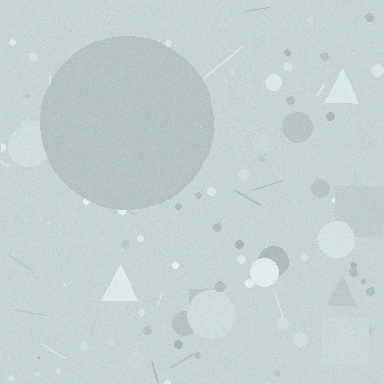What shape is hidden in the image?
A circle is hidden in the image.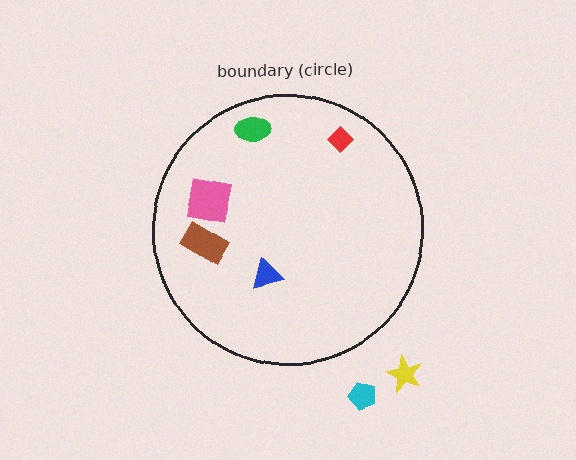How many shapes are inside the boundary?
5 inside, 2 outside.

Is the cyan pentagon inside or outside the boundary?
Outside.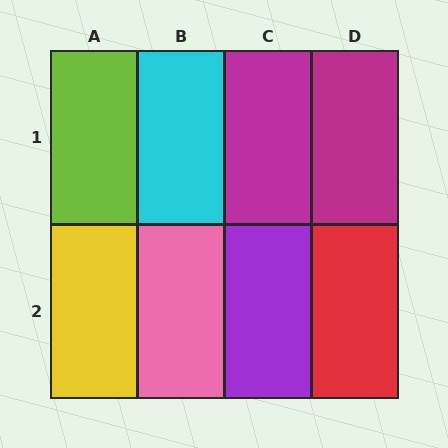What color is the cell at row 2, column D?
Red.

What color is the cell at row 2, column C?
Purple.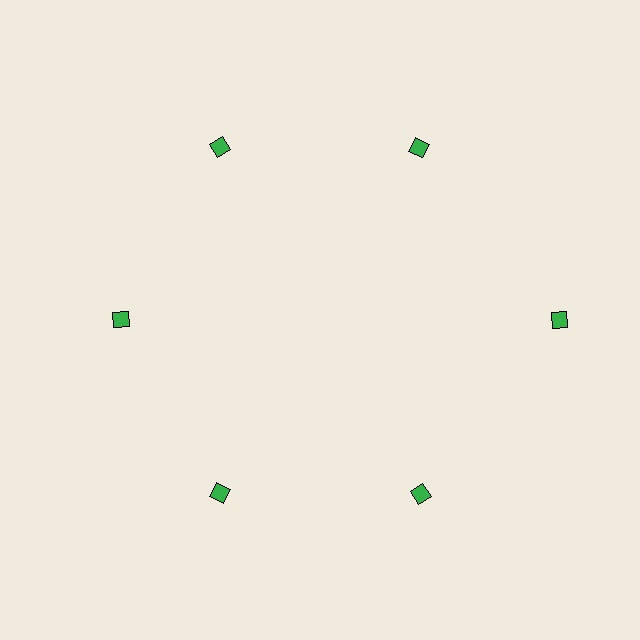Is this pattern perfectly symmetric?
No. The 6 green diamonds are arranged in a ring, but one element near the 3 o'clock position is pushed outward from the center, breaking the 6-fold rotational symmetry.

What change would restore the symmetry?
The symmetry would be restored by moving it inward, back onto the ring so that all 6 diamonds sit at equal angles and equal distance from the center.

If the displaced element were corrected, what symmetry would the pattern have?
It would have 6-fold rotational symmetry — the pattern would map onto itself every 60 degrees.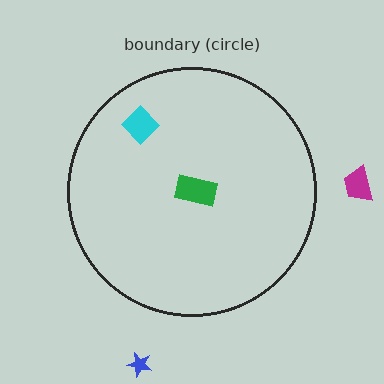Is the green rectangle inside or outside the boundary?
Inside.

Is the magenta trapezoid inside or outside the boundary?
Outside.